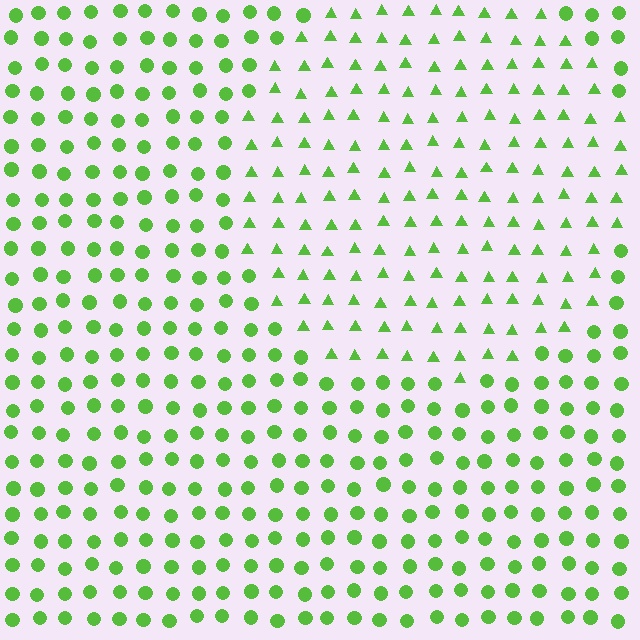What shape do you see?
I see a circle.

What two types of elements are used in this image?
The image uses triangles inside the circle region and circles outside it.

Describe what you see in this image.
The image is filled with small lime elements arranged in a uniform grid. A circle-shaped region contains triangles, while the surrounding area contains circles. The boundary is defined purely by the change in element shape.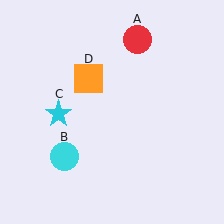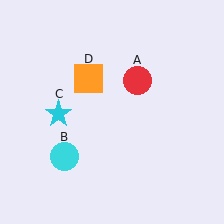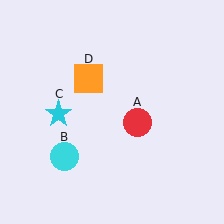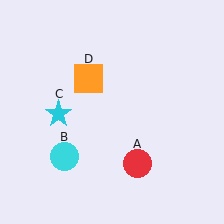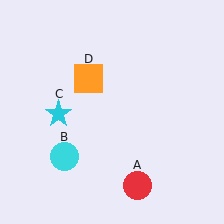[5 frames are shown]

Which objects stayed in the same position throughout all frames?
Cyan circle (object B) and cyan star (object C) and orange square (object D) remained stationary.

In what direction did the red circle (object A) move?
The red circle (object A) moved down.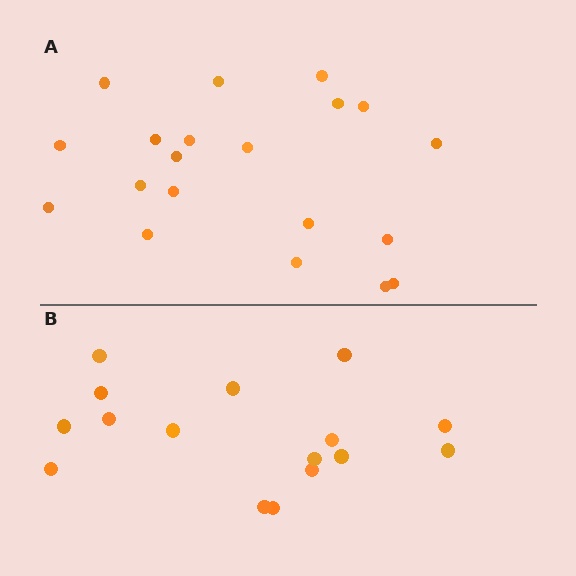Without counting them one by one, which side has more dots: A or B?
Region A (the top region) has more dots.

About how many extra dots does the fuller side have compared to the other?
Region A has about 4 more dots than region B.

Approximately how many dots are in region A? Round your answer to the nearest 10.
About 20 dots.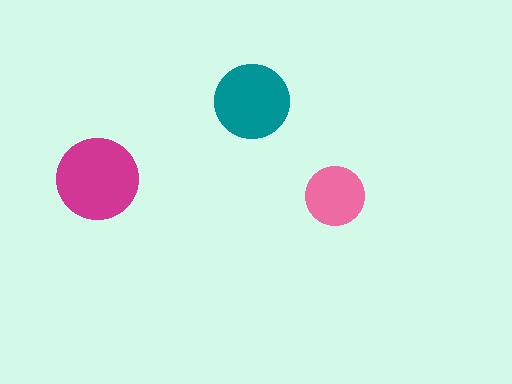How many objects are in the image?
There are 3 objects in the image.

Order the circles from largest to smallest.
the magenta one, the teal one, the pink one.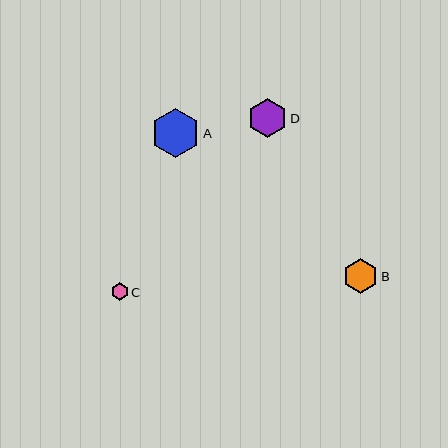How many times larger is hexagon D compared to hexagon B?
Hexagon D is approximately 1.1 times the size of hexagon B.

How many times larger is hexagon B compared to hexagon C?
Hexagon B is approximately 2.1 times the size of hexagon C.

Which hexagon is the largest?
Hexagon A is the largest with a size of approximately 49 pixels.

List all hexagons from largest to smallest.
From largest to smallest: A, D, B, C.